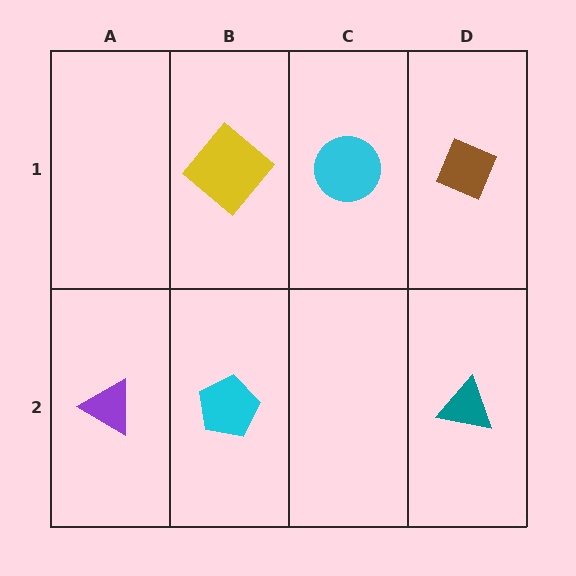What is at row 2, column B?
A cyan pentagon.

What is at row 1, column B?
A yellow diamond.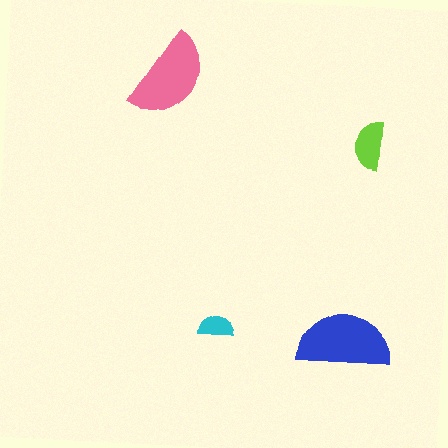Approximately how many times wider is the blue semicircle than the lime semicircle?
About 2 times wider.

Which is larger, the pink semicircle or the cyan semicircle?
The pink one.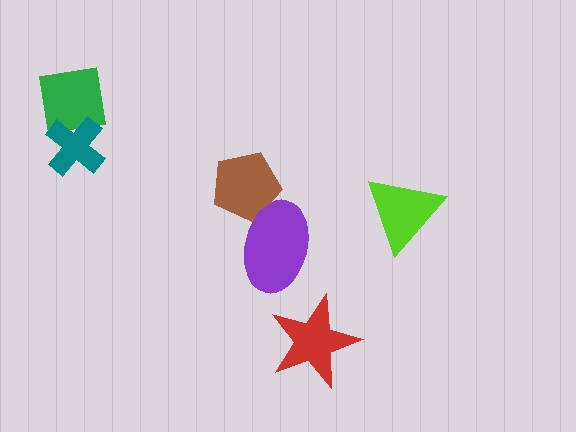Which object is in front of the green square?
The teal cross is in front of the green square.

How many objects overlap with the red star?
0 objects overlap with the red star.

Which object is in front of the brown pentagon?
The purple ellipse is in front of the brown pentagon.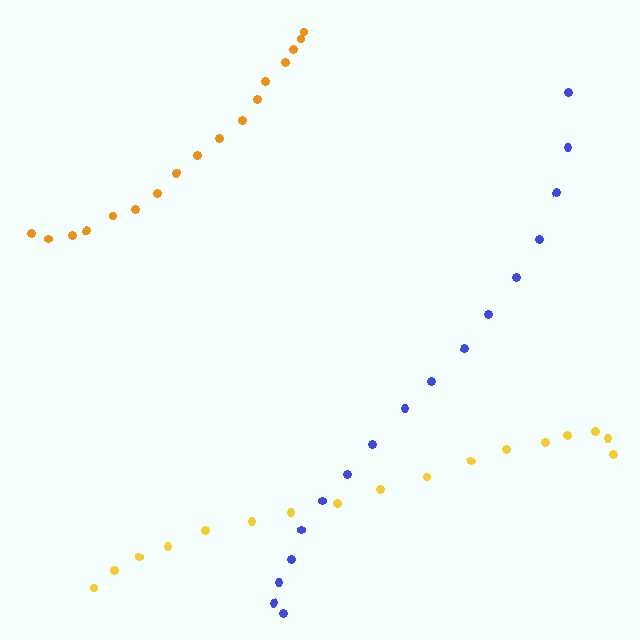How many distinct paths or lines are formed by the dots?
There are 3 distinct paths.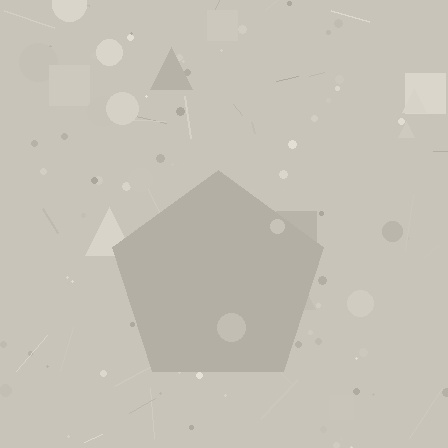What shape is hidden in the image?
A pentagon is hidden in the image.